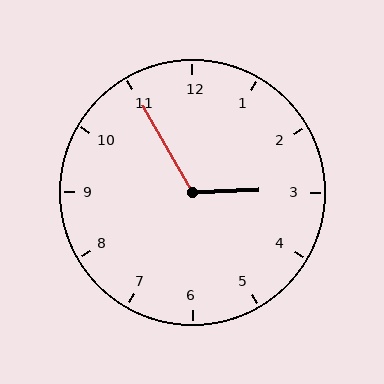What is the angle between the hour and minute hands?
Approximately 118 degrees.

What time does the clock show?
2:55.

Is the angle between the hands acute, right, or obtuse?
It is obtuse.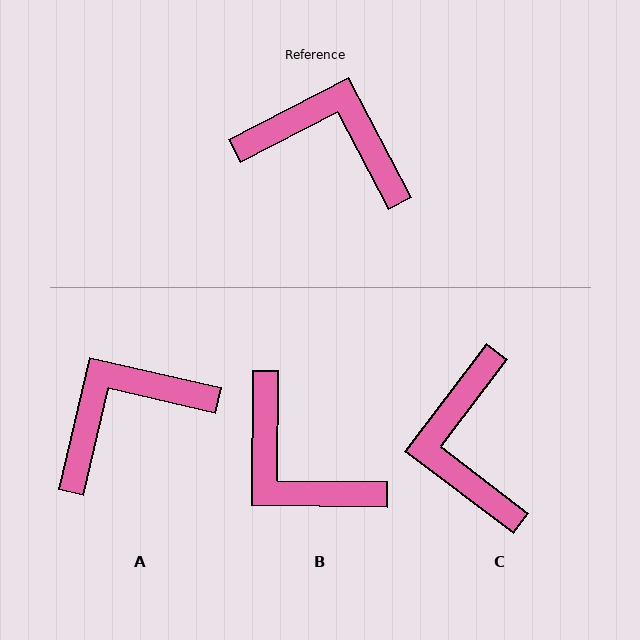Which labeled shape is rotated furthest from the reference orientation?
B, about 152 degrees away.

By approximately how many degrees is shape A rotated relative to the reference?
Approximately 49 degrees counter-clockwise.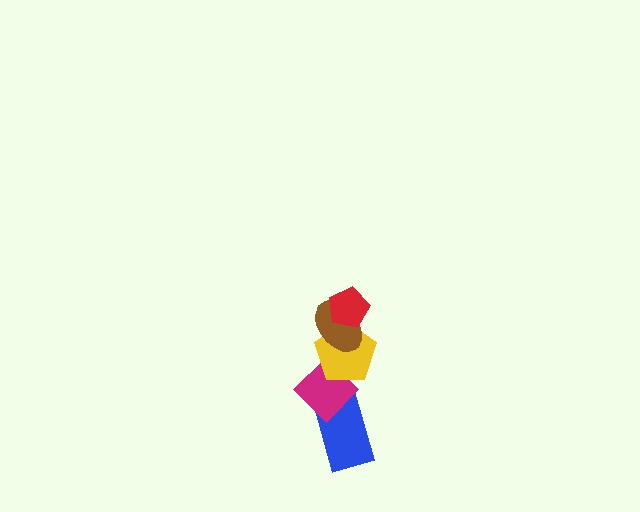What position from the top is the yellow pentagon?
The yellow pentagon is 3rd from the top.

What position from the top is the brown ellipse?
The brown ellipse is 2nd from the top.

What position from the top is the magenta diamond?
The magenta diamond is 4th from the top.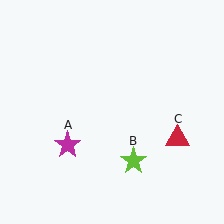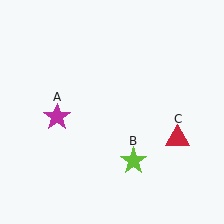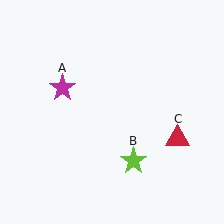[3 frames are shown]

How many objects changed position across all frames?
1 object changed position: magenta star (object A).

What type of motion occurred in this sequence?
The magenta star (object A) rotated clockwise around the center of the scene.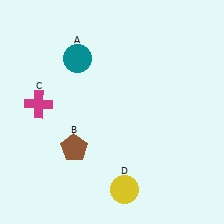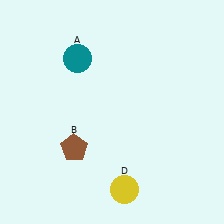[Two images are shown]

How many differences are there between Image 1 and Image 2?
There is 1 difference between the two images.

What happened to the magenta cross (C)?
The magenta cross (C) was removed in Image 2. It was in the top-left area of Image 1.